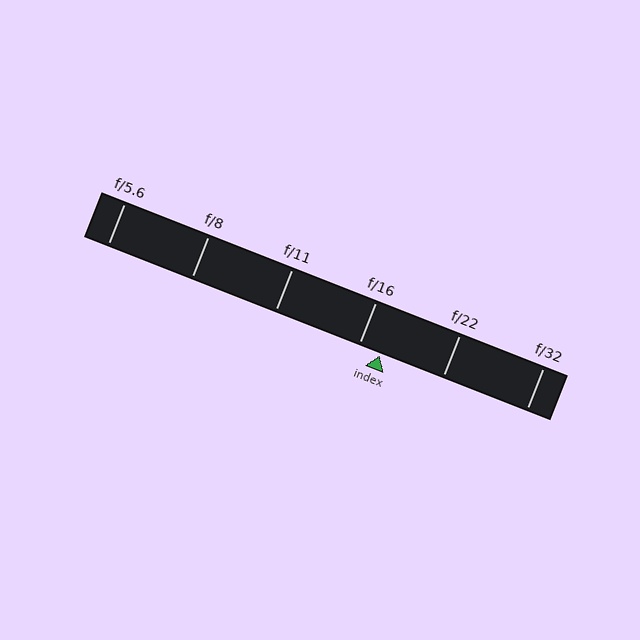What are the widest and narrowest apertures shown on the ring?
The widest aperture shown is f/5.6 and the narrowest is f/32.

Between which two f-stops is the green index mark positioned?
The index mark is between f/16 and f/22.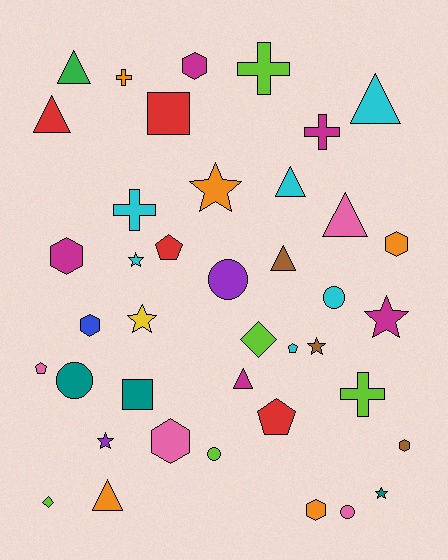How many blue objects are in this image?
There is 1 blue object.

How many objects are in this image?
There are 40 objects.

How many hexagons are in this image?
There are 7 hexagons.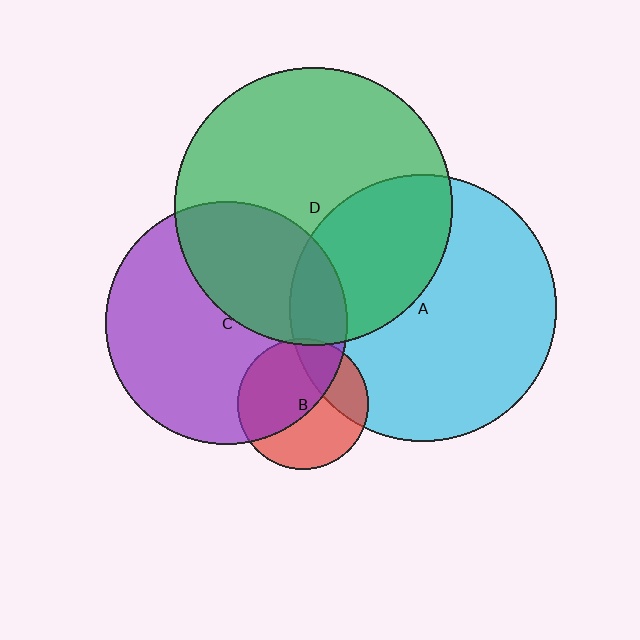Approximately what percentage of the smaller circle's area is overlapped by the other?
Approximately 5%.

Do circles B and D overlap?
Yes.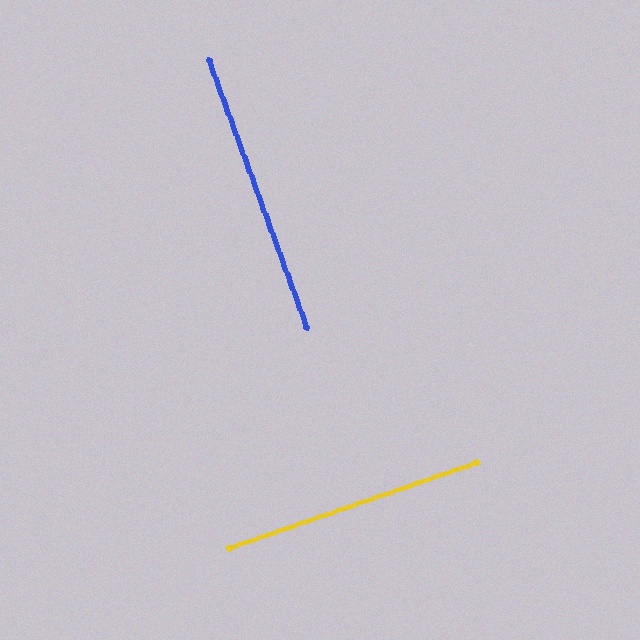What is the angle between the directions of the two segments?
Approximately 89 degrees.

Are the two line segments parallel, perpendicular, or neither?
Perpendicular — they meet at approximately 89°.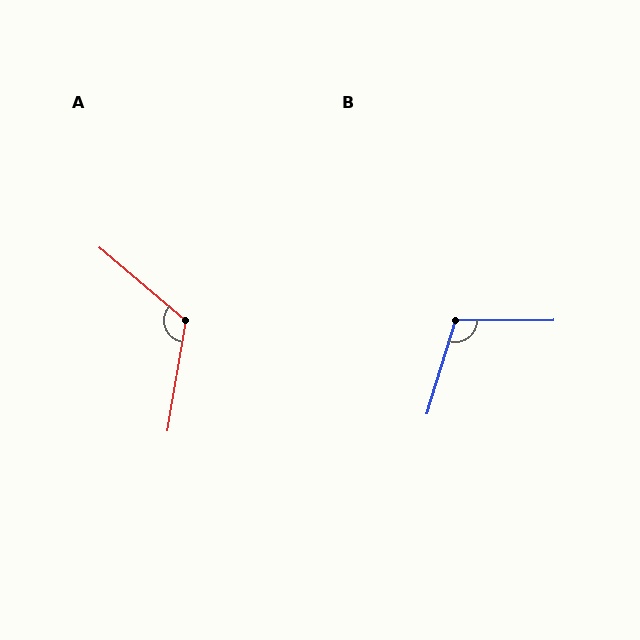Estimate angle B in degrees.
Approximately 107 degrees.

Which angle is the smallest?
B, at approximately 107 degrees.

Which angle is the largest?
A, at approximately 121 degrees.